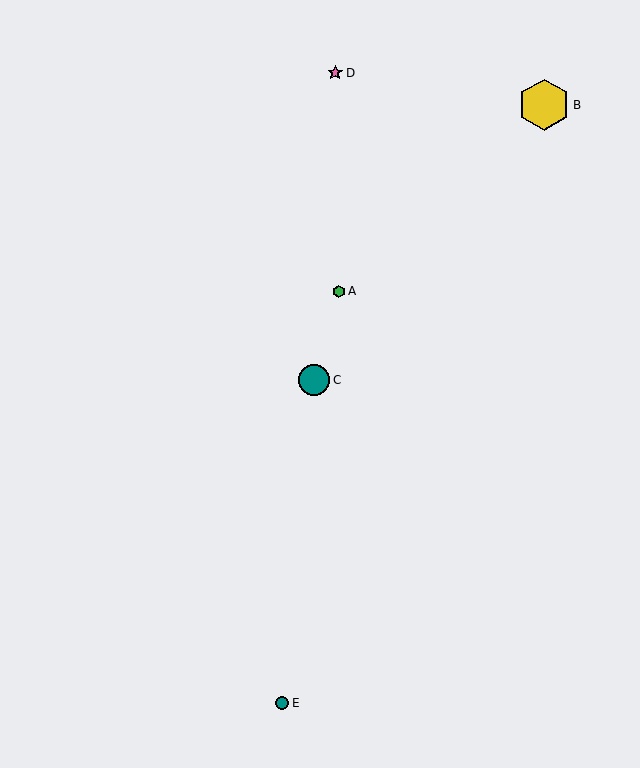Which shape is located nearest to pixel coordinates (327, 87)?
The pink star (labeled D) at (335, 73) is nearest to that location.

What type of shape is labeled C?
Shape C is a teal circle.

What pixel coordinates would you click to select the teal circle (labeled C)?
Click at (314, 380) to select the teal circle C.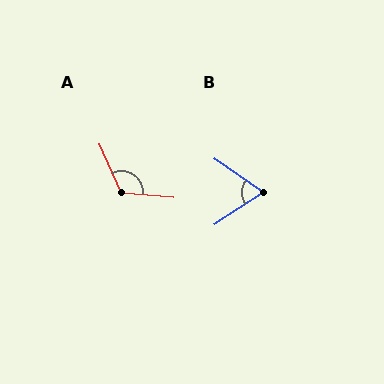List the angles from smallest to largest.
B (68°), A (119°).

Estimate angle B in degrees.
Approximately 68 degrees.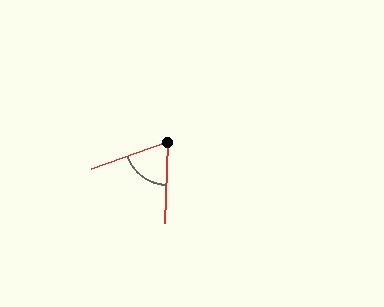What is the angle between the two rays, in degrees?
Approximately 68 degrees.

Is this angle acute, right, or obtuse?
It is acute.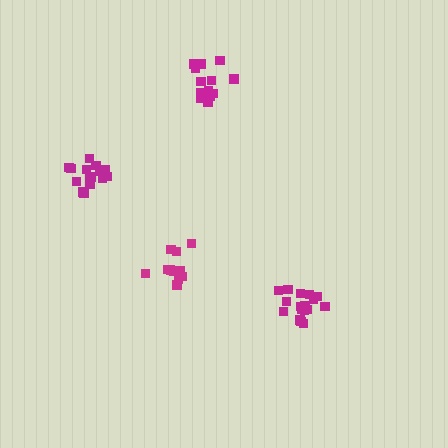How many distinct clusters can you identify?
There are 4 distinct clusters.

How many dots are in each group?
Group 1: 11 dots, Group 2: 17 dots, Group 3: 15 dots, Group 4: 14 dots (57 total).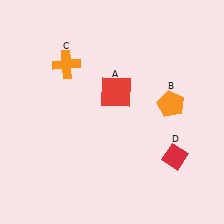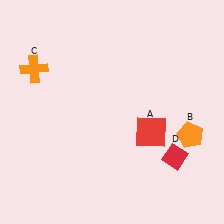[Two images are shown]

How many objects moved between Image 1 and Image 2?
3 objects moved between the two images.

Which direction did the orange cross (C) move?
The orange cross (C) moved left.